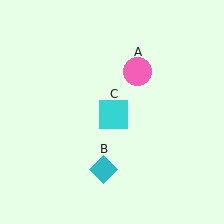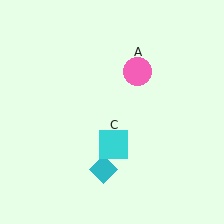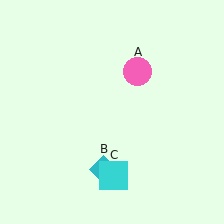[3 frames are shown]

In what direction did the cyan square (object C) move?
The cyan square (object C) moved down.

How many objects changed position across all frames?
1 object changed position: cyan square (object C).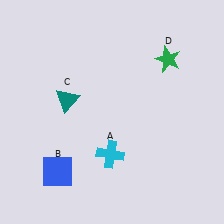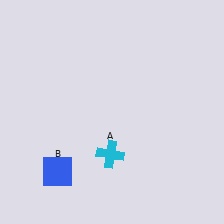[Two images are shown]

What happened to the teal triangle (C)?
The teal triangle (C) was removed in Image 2. It was in the top-left area of Image 1.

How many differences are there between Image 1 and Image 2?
There are 2 differences between the two images.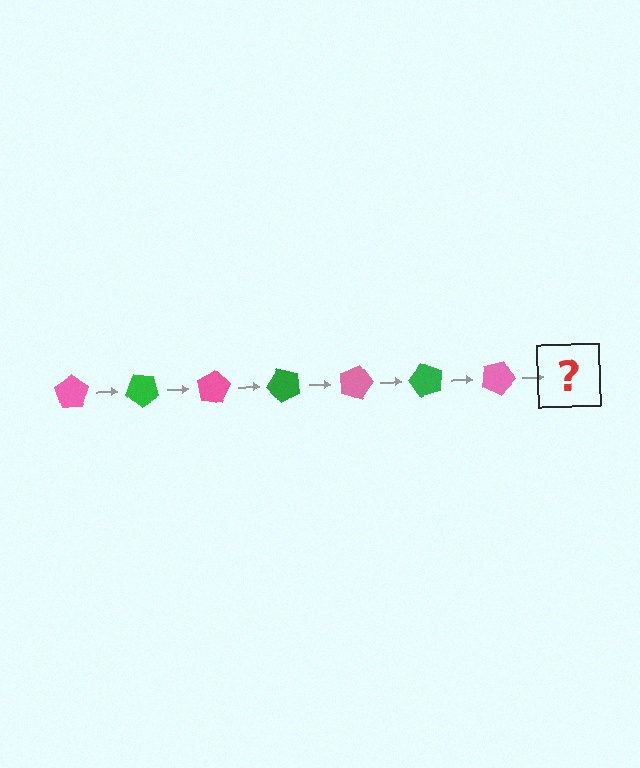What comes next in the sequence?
The next element should be a green pentagon, rotated 280 degrees from the start.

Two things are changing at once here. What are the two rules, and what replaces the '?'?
The two rules are that it rotates 40 degrees each step and the color cycles through pink and green. The '?' should be a green pentagon, rotated 280 degrees from the start.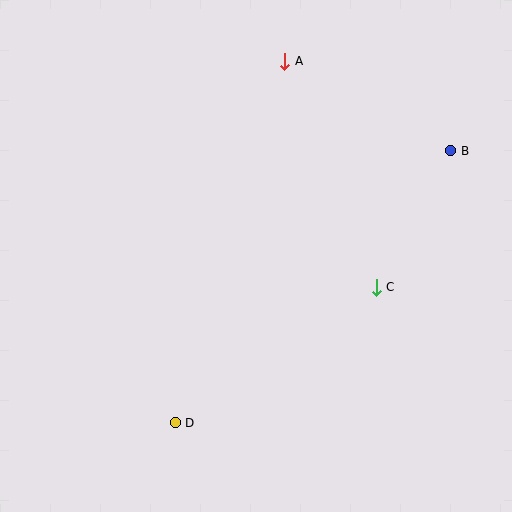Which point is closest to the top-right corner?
Point B is closest to the top-right corner.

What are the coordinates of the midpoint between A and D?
The midpoint between A and D is at (230, 242).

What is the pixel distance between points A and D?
The distance between A and D is 378 pixels.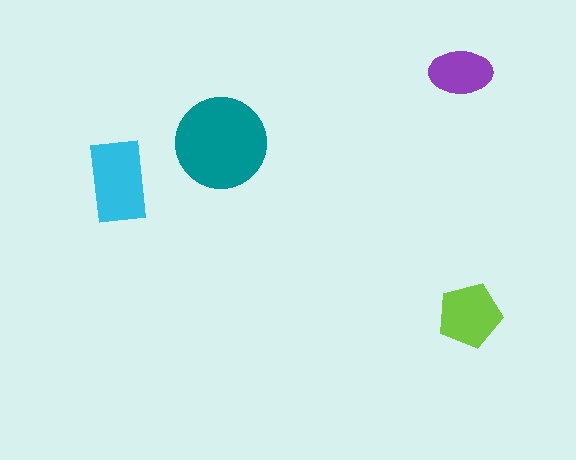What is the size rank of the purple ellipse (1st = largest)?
4th.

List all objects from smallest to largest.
The purple ellipse, the lime pentagon, the cyan rectangle, the teal circle.